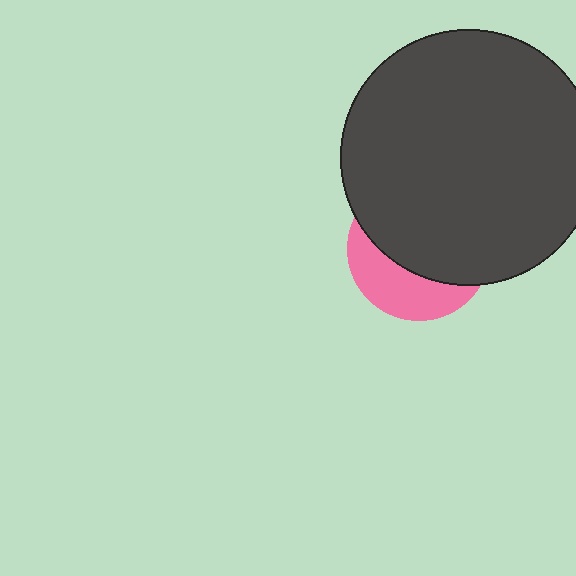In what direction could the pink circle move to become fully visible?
The pink circle could move down. That would shift it out from behind the dark gray circle entirely.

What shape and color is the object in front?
The object in front is a dark gray circle.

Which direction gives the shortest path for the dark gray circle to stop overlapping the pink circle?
Moving up gives the shortest separation.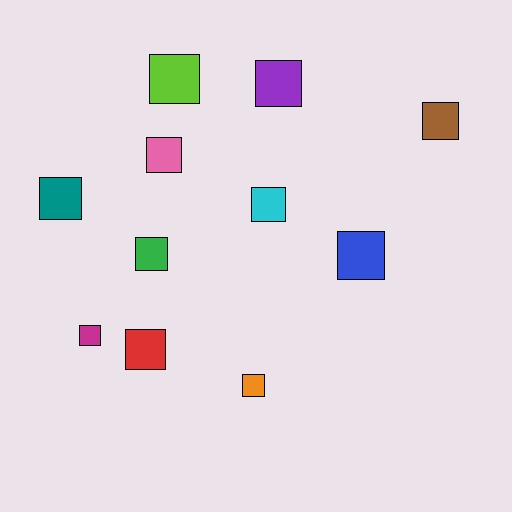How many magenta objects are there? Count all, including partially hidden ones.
There is 1 magenta object.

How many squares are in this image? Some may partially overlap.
There are 11 squares.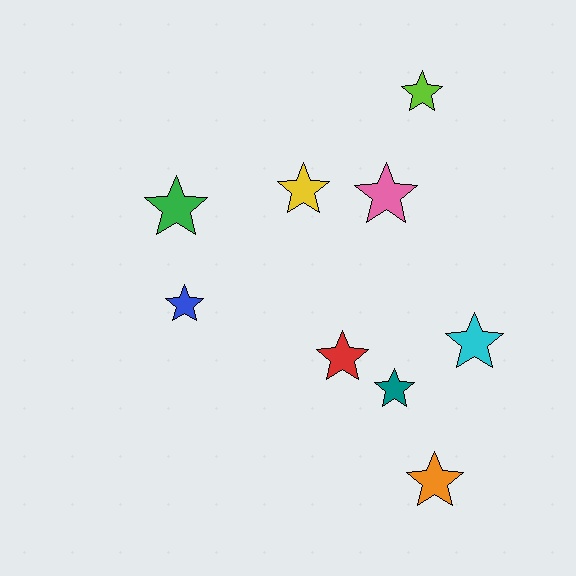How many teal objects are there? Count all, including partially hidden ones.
There is 1 teal object.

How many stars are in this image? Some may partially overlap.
There are 9 stars.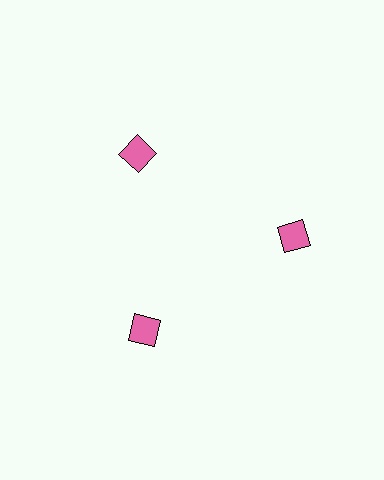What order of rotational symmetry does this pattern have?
This pattern has 3-fold rotational symmetry.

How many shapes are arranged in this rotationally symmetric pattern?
There are 3 shapes, arranged in 3 groups of 1.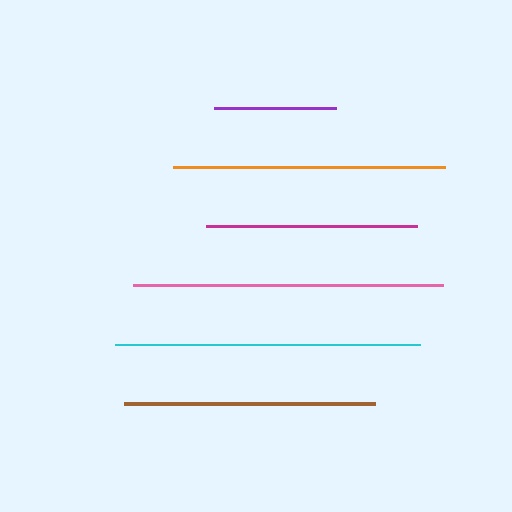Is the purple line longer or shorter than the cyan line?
The cyan line is longer than the purple line.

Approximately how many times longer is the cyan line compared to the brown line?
The cyan line is approximately 1.2 times the length of the brown line.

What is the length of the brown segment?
The brown segment is approximately 251 pixels long.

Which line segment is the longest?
The pink line is the longest at approximately 311 pixels.